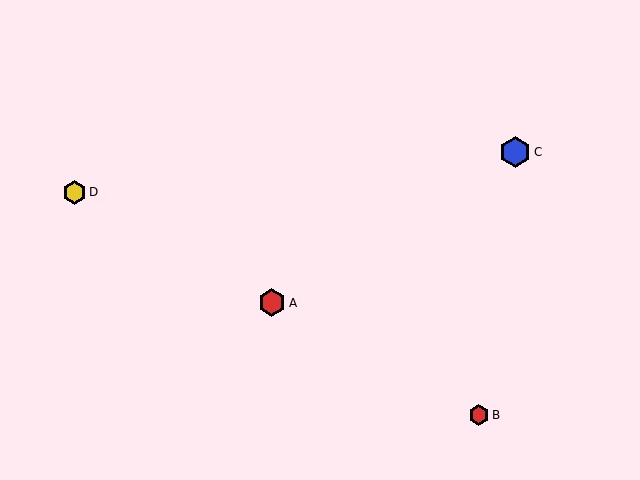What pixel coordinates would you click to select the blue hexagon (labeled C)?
Click at (515, 152) to select the blue hexagon C.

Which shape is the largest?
The blue hexagon (labeled C) is the largest.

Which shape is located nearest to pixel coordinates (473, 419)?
The red hexagon (labeled B) at (479, 415) is nearest to that location.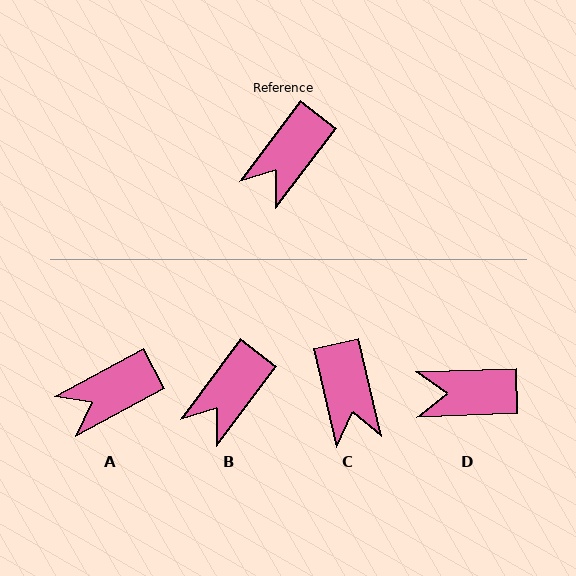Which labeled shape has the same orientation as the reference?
B.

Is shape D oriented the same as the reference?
No, it is off by about 51 degrees.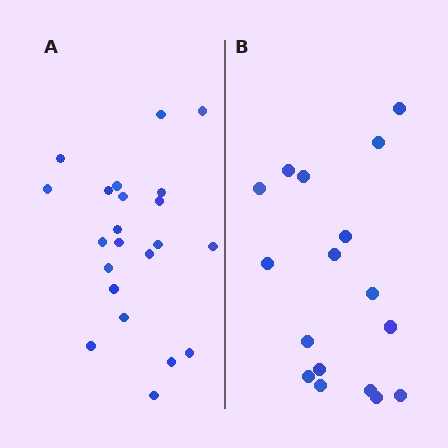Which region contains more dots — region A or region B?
Region A (the left region) has more dots.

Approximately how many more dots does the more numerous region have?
Region A has about 5 more dots than region B.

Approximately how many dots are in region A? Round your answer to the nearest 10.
About 20 dots. (The exact count is 22, which rounds to 20.)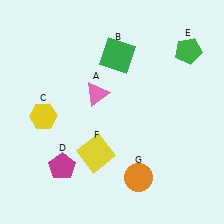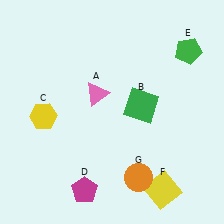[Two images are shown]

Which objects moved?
The objects that moved are: the green square (B), the magenta pentagon (D), the yellow square (F).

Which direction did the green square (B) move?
The green square (B) moved down.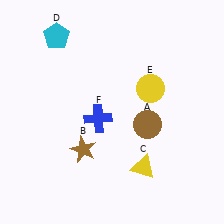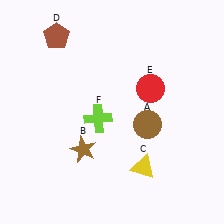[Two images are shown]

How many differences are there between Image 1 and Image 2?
There are 3 differences between the two images.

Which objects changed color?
D changed from cyan to brown. E changed from yellow to red. F changed from blue to lime.